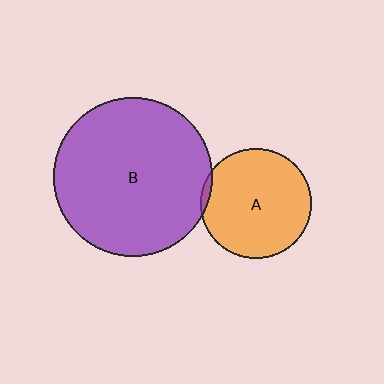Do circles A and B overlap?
Yes.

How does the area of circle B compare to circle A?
Approximately 2.1 times.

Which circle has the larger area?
Circle B (purple).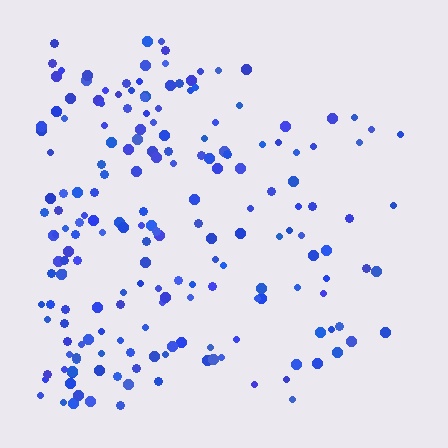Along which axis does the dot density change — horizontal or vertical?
Horizontal.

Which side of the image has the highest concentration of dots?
The left.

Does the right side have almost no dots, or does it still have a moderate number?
Still a moderate number, just noticeably fewer than the left.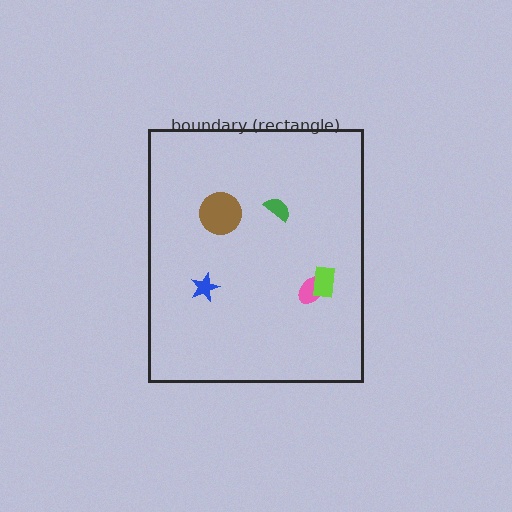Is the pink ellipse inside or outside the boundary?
Inside.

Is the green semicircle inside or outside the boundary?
Inside.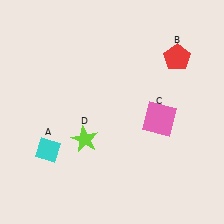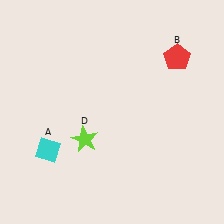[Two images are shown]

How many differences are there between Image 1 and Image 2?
There is 1 difference between the two images.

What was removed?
The pink square (C) was removed in Image 2.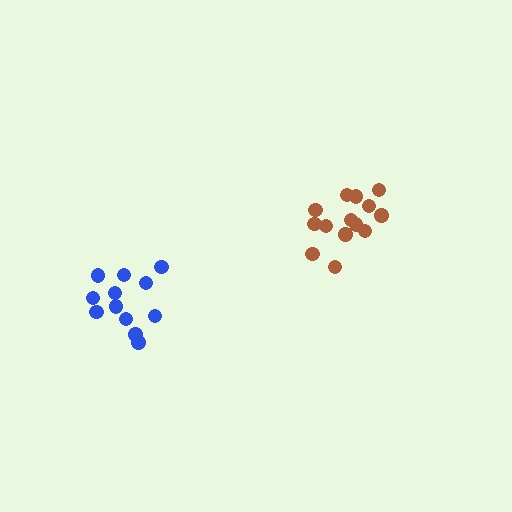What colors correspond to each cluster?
The clusters are colored: brown, blue.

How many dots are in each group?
Group 1: 14 dots, Group 2: 12 dots (26 total).